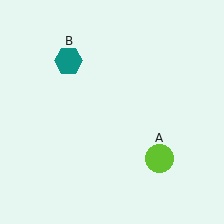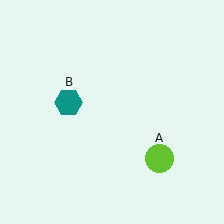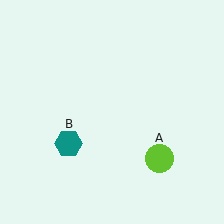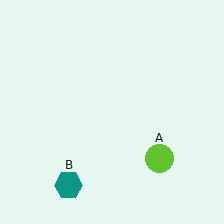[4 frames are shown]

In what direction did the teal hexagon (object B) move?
The teal hexagon (object B) moved down.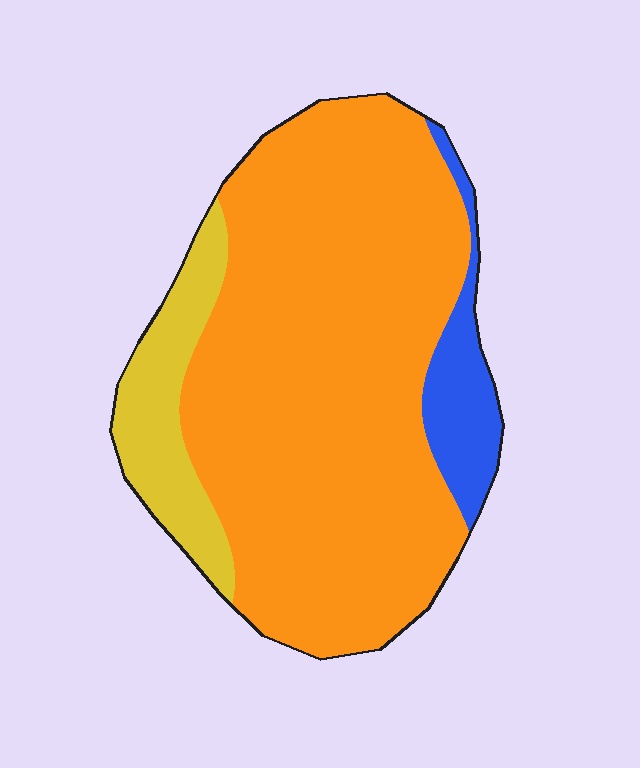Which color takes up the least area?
Blue, at roughly 10%.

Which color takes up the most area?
Orange, at roughly 80%.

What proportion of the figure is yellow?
Yellow covers around 15% of the figure.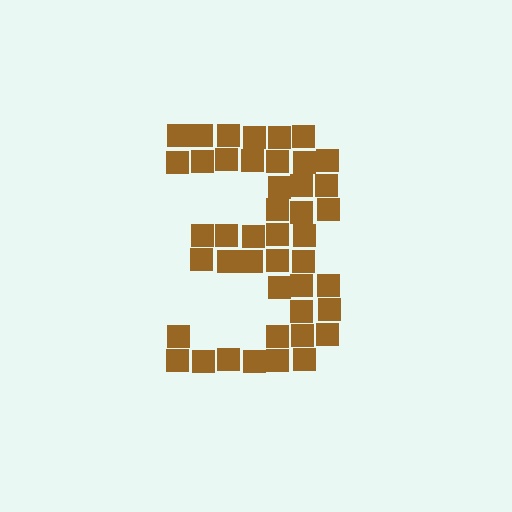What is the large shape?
The large shape is the digit 3.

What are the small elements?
The small elements are squares.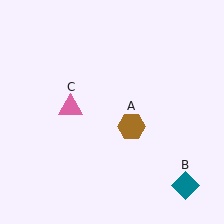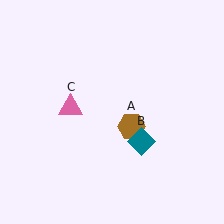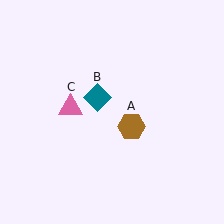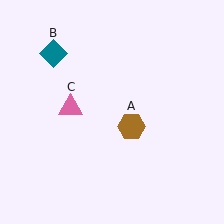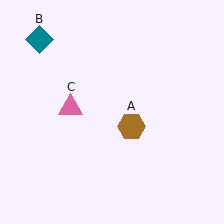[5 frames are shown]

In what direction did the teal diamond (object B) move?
The teal diamond (object B) moved up and to the left.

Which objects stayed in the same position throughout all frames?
Brown hexagon (object A) and pink triangle (object C) remained stationary.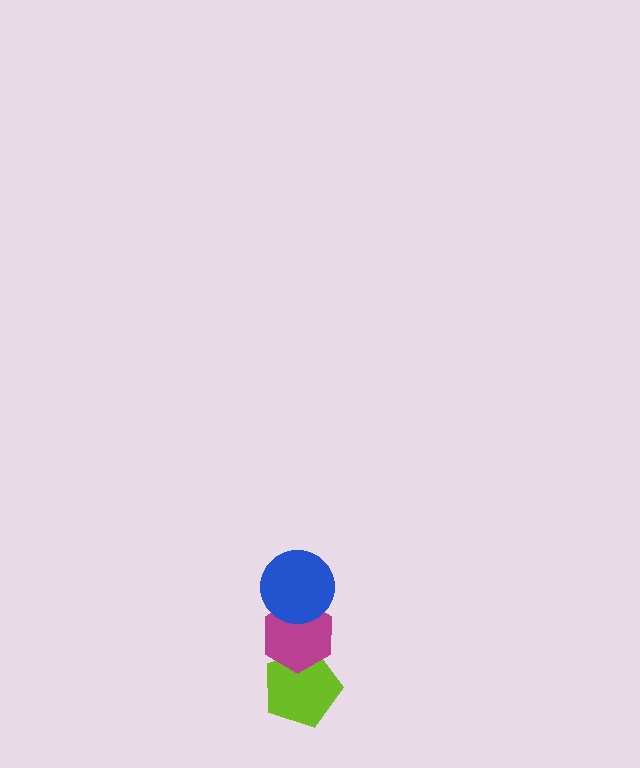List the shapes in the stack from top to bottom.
From top to bottom: the blue circle, the magenta hexagon, the lime pentagon.